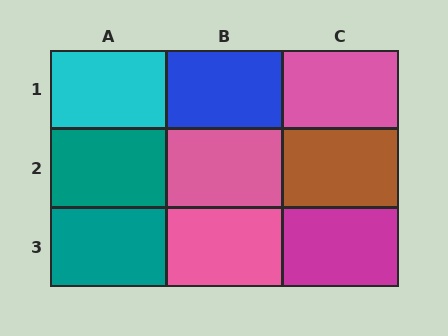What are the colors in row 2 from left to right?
Teal, pink, brown.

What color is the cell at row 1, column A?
Cyan.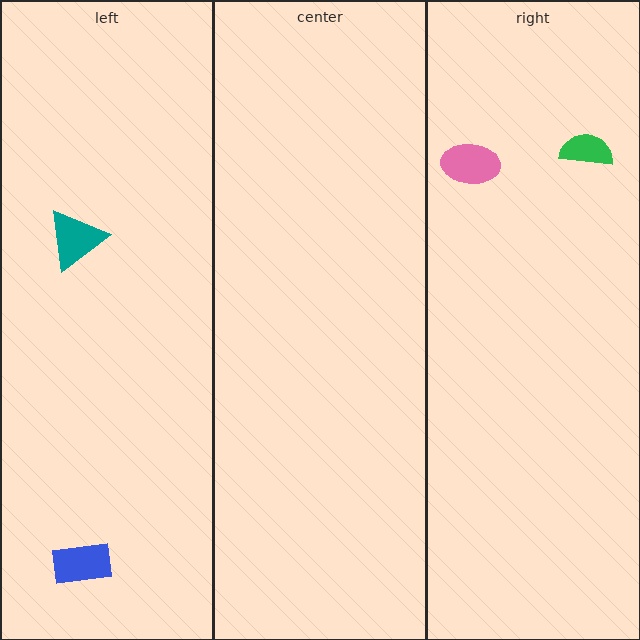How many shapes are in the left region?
2.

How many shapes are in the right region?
2.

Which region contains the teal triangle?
The left region.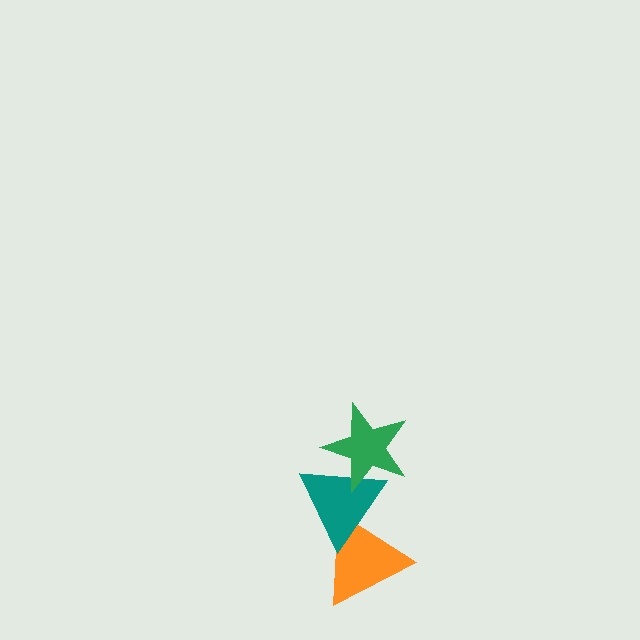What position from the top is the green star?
The green star is 1st from the top.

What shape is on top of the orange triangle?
The teal triangle is on top of the orange triangle.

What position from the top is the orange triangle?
The orange triangle is 3rd from the top.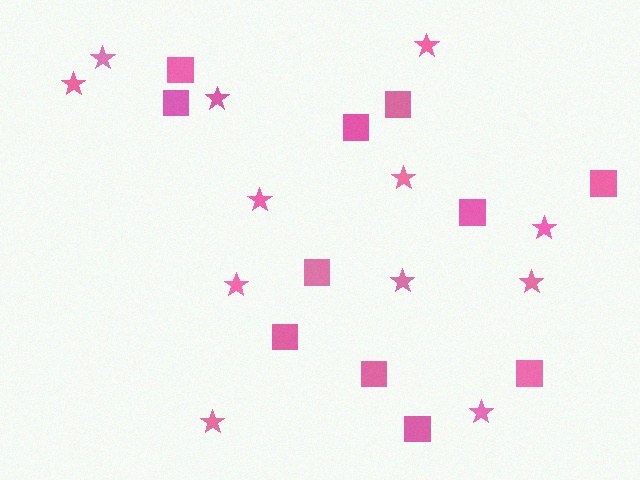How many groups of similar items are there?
There are 2 groups: one group of squares (11) and one group of stars (12).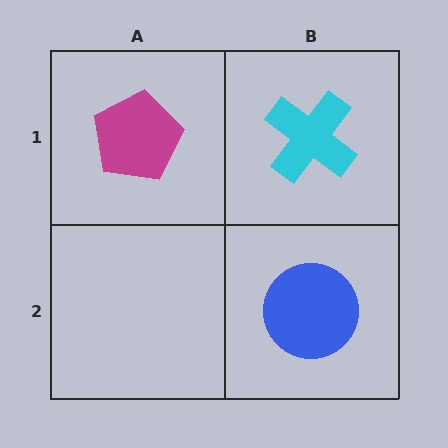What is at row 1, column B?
A cyan cross.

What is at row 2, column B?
A blue circle.